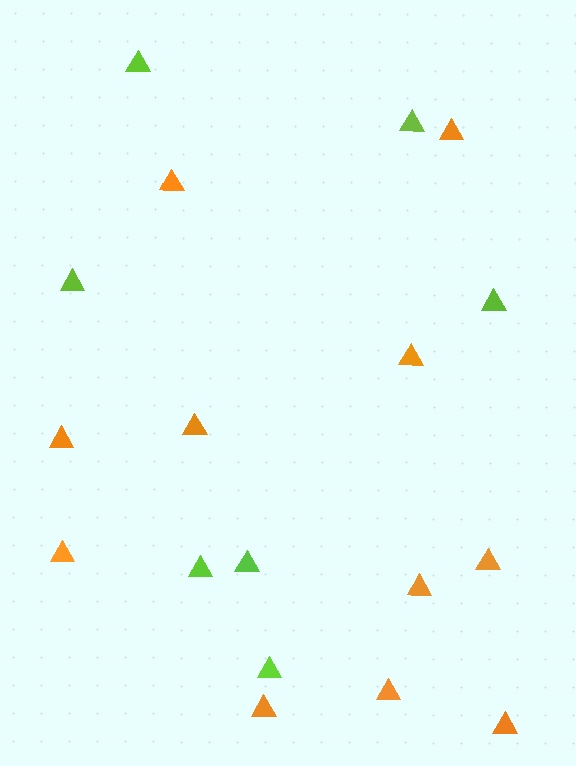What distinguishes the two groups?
There are 2 groups: one group of lime triangles (7) and one group of orange triangles (11).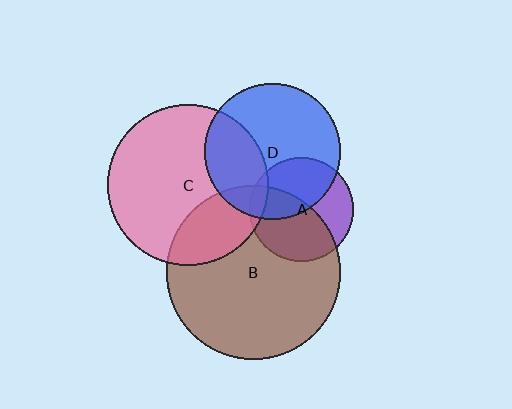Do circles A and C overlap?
Yes.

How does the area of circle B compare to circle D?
Approximately 1.6 times.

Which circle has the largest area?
Circle B (brown).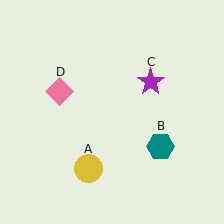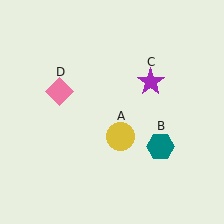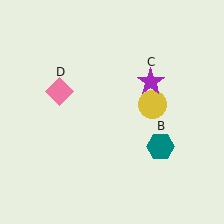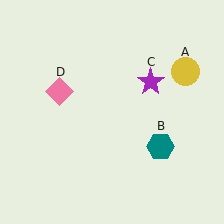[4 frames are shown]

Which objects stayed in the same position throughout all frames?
Teal hexagon (object B) and purple star (object C) and pink diamond (object D) remained stationary.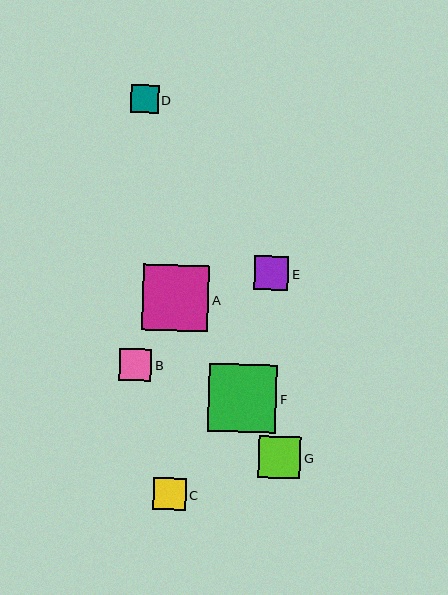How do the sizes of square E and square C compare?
Square E and square C are approximately the same size.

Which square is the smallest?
Square D is the smallest with a size of approximately 28 pixels.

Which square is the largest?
Square F is the largest with a size of approximately 68 pixels.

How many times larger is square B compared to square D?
Square B is approximately 1.2 times the size of square D.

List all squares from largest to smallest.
From largest to smallest: F, A, G, E, C, B, D.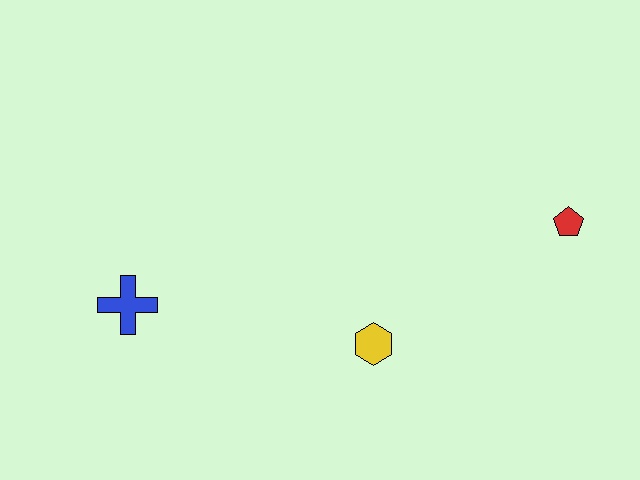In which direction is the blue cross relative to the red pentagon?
The blue cross is to the left of the red pentagon.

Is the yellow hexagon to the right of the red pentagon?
No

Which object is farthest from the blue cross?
The red pentagon is farthest from the blue cross.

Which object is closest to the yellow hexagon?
The red pentagon is closest to the yellow hexagon.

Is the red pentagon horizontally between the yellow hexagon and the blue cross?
No